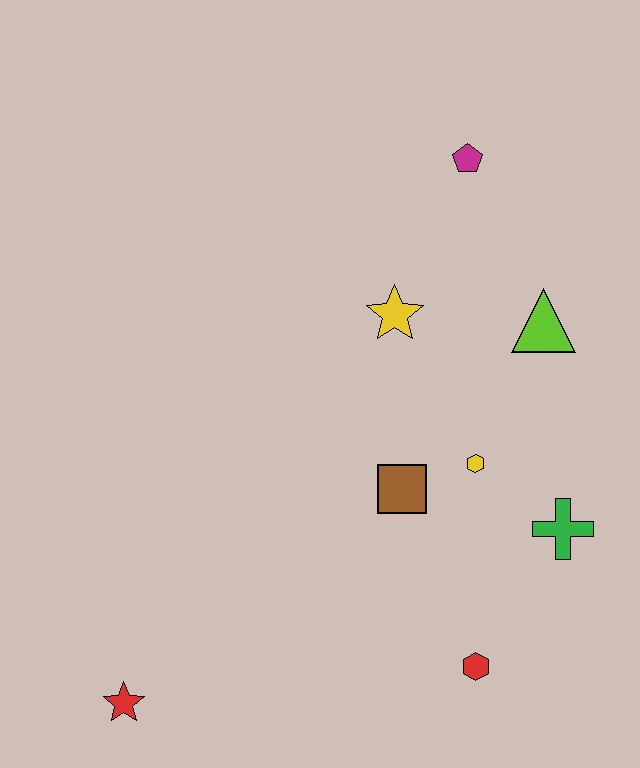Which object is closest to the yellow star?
The lime triangle is closest to the yellow star.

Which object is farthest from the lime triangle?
The red star is farthest from the lime triangle.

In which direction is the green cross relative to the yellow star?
The green cross is below the yellow star.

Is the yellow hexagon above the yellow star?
No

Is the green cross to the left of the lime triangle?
No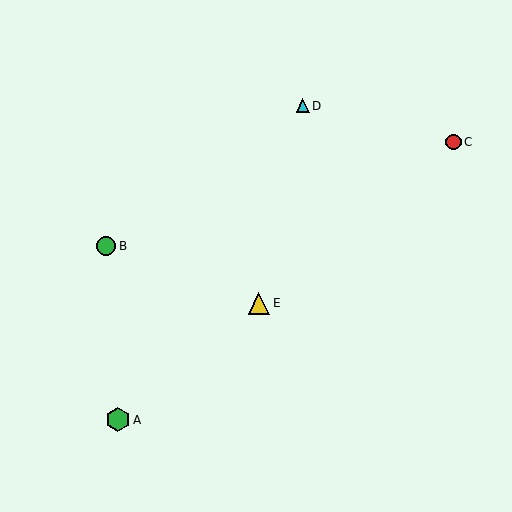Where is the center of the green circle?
The center of the green circle is at (106, 246).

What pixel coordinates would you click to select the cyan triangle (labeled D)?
Click at (303, 106) to select the cyan triangle D.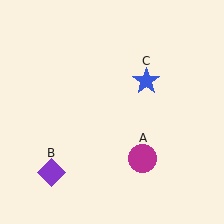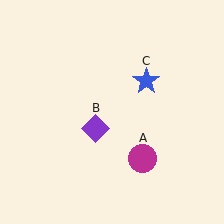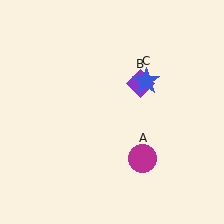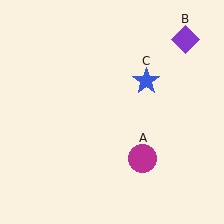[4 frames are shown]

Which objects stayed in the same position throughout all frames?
Magenta circle (object A) and blue star (object C) remained stationary.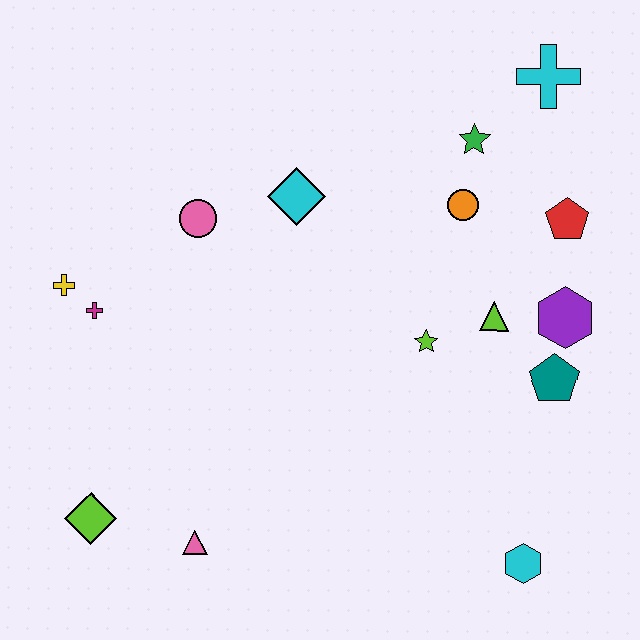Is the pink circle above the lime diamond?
Yes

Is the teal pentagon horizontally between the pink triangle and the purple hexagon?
Yes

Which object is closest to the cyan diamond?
The pink circle is closest to the cyan diamond.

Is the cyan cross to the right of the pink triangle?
Yes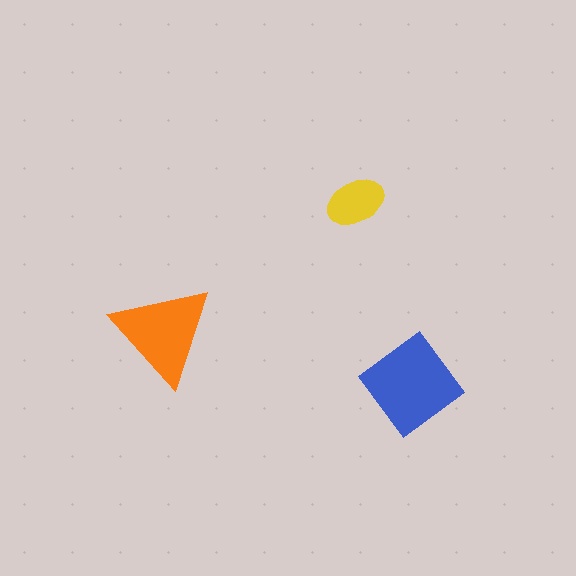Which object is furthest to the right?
The blue diamond is rightmost.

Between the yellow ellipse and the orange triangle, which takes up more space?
The orange triangle.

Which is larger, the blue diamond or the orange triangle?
The blue diamond.